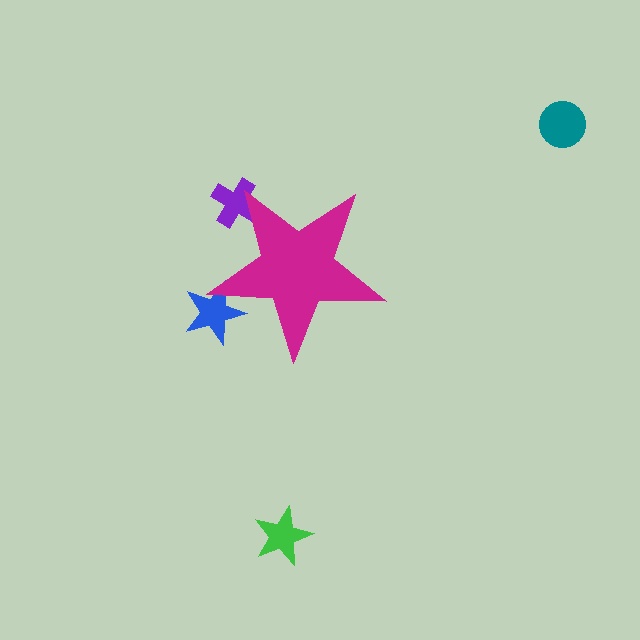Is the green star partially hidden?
No, the green star is fully visible.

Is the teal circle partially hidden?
No, the teal circle is fully visible.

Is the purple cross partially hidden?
Yes, the purple cross is partially hidden behind the magenta star.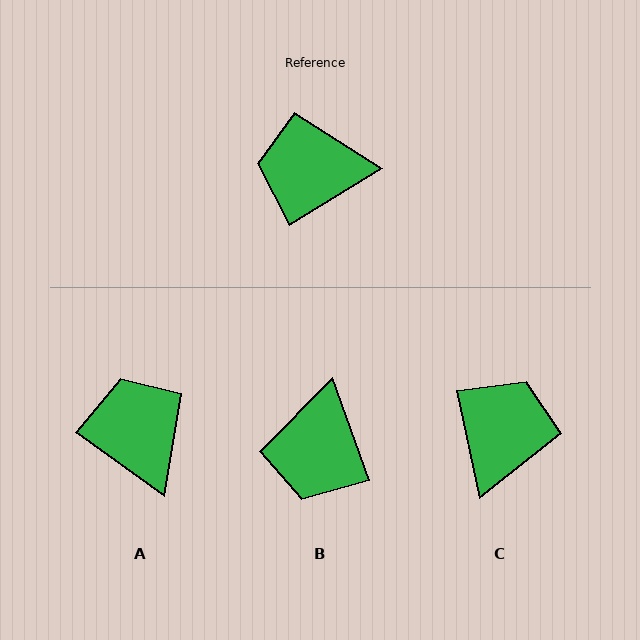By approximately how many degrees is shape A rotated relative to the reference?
Approximately 67 degrees clockwise.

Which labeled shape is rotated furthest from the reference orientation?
C, about 110 degrees away.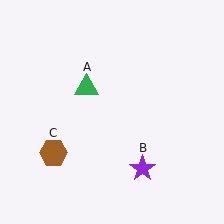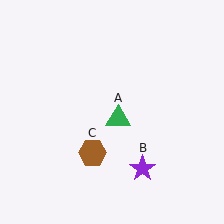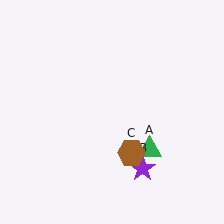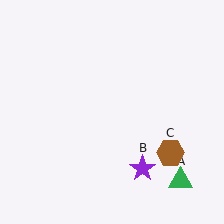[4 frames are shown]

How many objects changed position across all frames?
2 objects changed position: green triangle (object A), brown hexagon (object C).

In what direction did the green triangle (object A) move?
The green triangle (object A) moved down and to the right.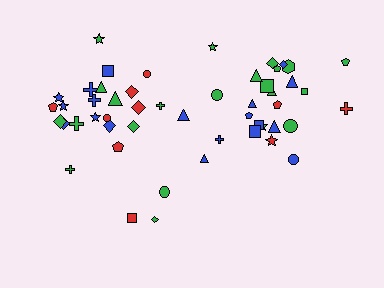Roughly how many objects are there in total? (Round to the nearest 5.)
Roughly 50 objects in total.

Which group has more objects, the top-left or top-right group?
The top-right group.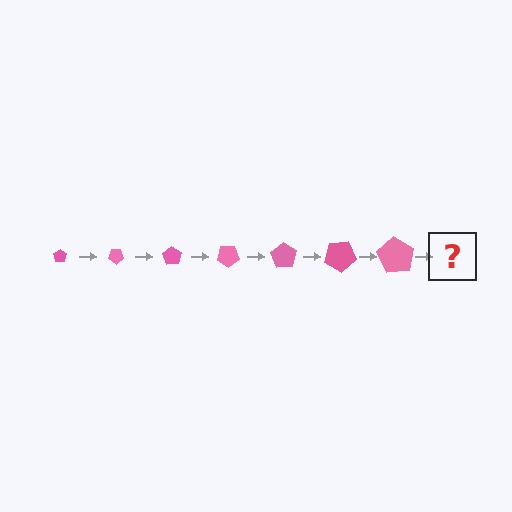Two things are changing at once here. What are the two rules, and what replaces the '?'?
The two rules are that the pentagon grows larger each step and it rotates 35 degrees each step. The '?' should be a pentagon, larger than the previous one and rotated 245 degrees from the start.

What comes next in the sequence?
The next element should be a pentagon, larger than the previous one and rotated 245 degrees from the start.